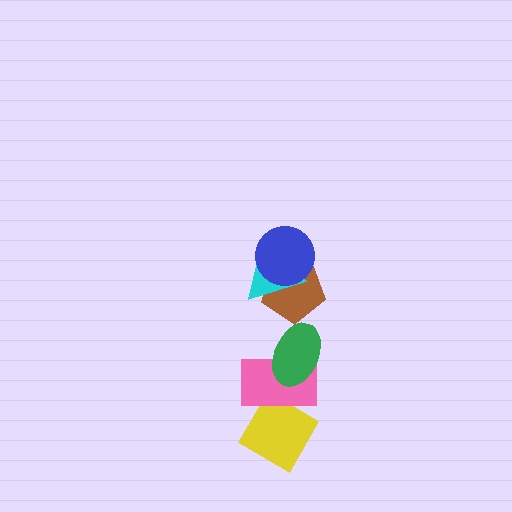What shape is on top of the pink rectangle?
The green ellipse is on top of the pink rectangle.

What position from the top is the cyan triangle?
The cyan triangle is 2nd from the top.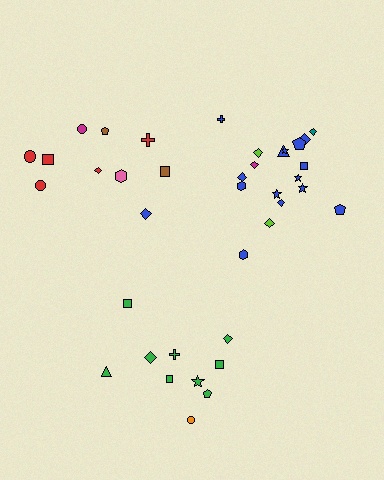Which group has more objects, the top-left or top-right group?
The top-right group.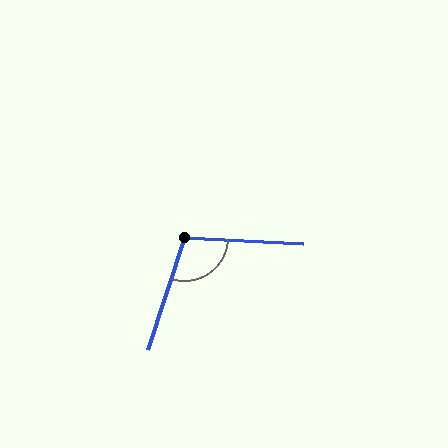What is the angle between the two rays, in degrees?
Approximately 105 degrees.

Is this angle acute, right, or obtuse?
It is obtuse.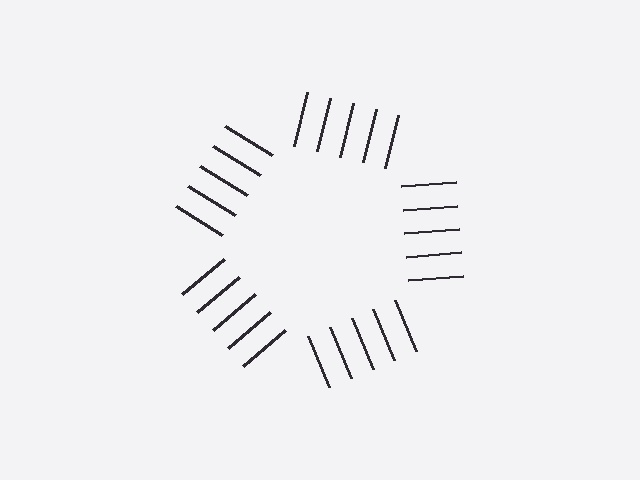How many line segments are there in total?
25 — 5 along each of the 5 edges.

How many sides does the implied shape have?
5 sides — the line-ends trace a pentagon.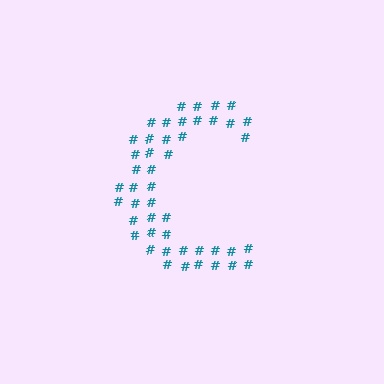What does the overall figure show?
The overall figure shows the letter C.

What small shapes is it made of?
It is made of small hash symbols.